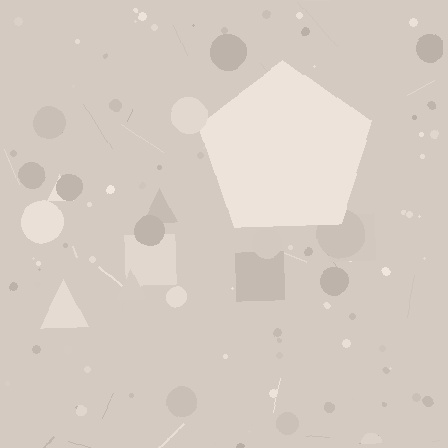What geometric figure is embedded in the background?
A pentagon is embedded in the background.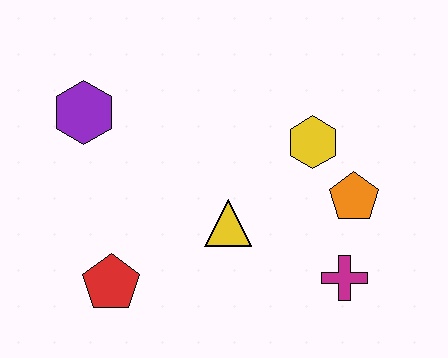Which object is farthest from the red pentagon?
The orange pentagon is farthest from the red pentagon.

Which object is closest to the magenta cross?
The orange pentagon is closest to the magenta cross.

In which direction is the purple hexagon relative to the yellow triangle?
The purple hexagon is to the left of the yellow triangle.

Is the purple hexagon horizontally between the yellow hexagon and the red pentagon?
No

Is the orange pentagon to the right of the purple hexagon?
Yes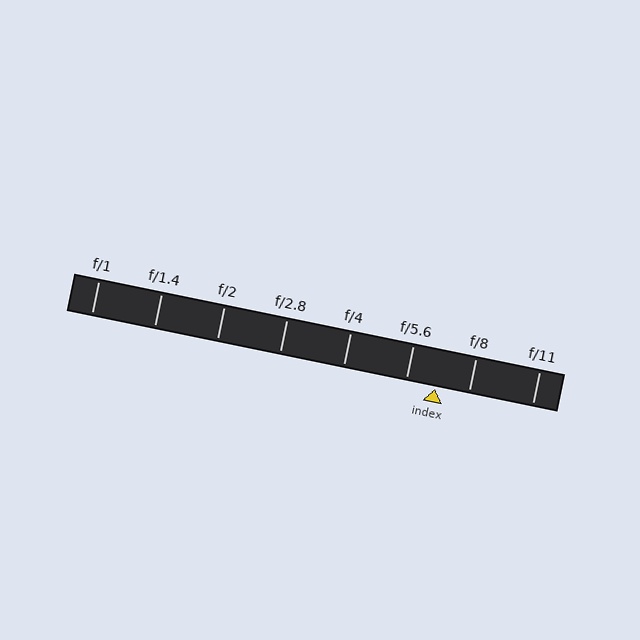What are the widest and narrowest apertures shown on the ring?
The widest aperture shown is f/1 and the narrowest is f/11.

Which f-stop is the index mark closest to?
The index mark is closest to f/5.6.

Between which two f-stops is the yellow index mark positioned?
The index mark is between f/5.6 and f/8.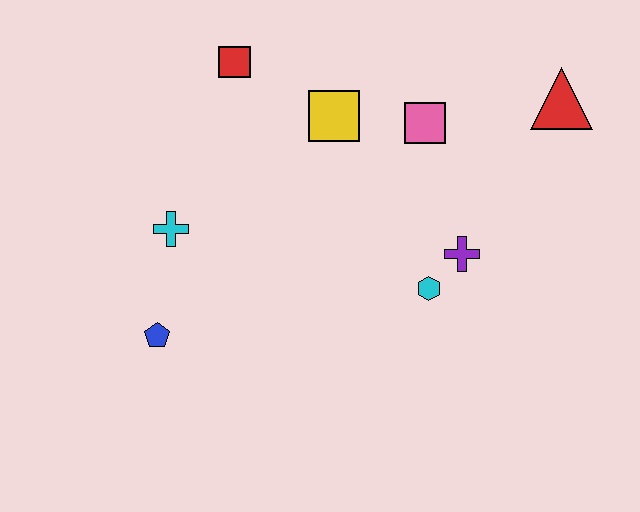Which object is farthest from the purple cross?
The blue pentagon is farthest from the purple cross.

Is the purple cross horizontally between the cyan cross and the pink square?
No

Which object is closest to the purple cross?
The cyan hexagon is closest to the purple cross.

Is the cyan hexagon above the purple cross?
No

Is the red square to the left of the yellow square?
Yes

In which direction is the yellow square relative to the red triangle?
The yellow square is to the left of the red triangle.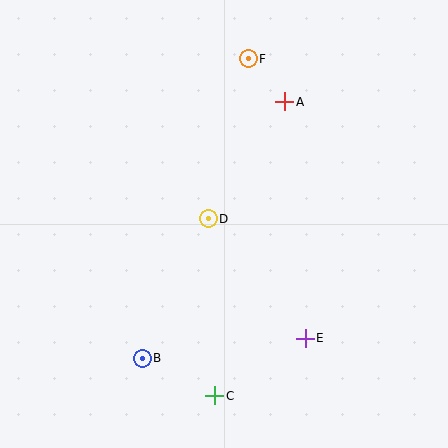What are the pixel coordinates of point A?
Point A is at (285, 102).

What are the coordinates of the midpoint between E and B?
The midpoint between E and B is at (224, 348).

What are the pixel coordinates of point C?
Point C is at (215, 396).